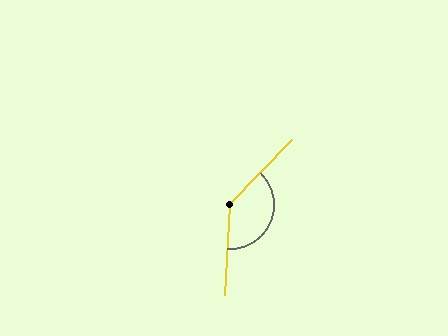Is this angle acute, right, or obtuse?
It is obtuse.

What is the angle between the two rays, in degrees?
Approximately 140 degrees.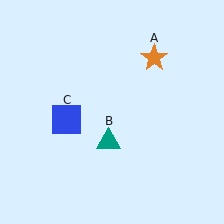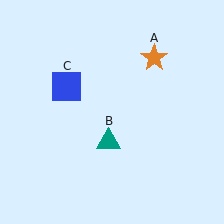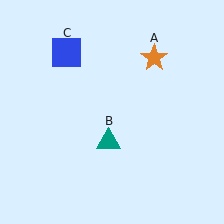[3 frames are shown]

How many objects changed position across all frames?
1 object changed position: blue square (object C).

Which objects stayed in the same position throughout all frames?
Orange star (object A) and teal triangle (object B) remained stationary.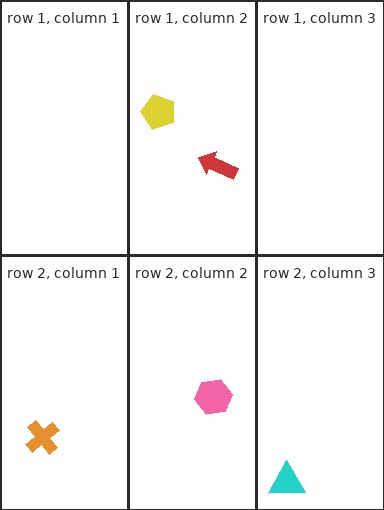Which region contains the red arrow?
The row 1, column 2 region.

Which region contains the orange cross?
The row 2, column 1 region.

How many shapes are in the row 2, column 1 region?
1.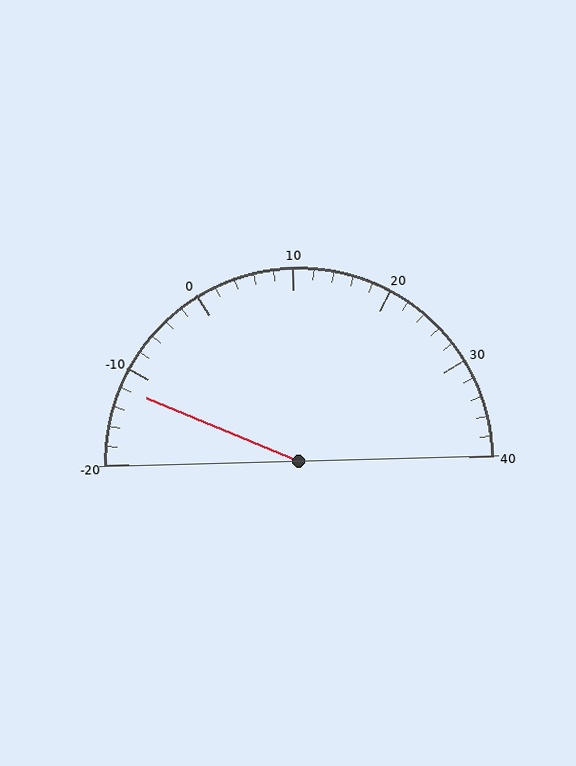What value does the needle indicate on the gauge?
The needle indicates approximately -12.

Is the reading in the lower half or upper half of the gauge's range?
The reading is in the lower half of the range (-20 to 40).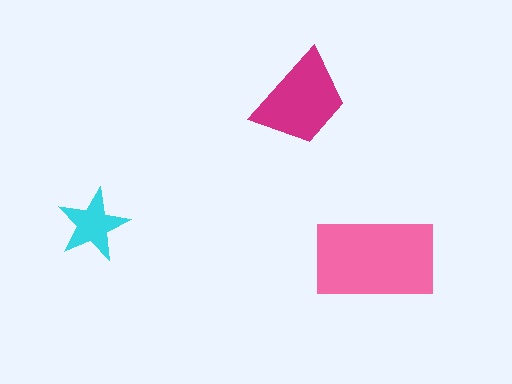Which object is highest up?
The magenta trapezoid is topmost.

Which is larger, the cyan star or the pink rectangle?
The pink rectangle.